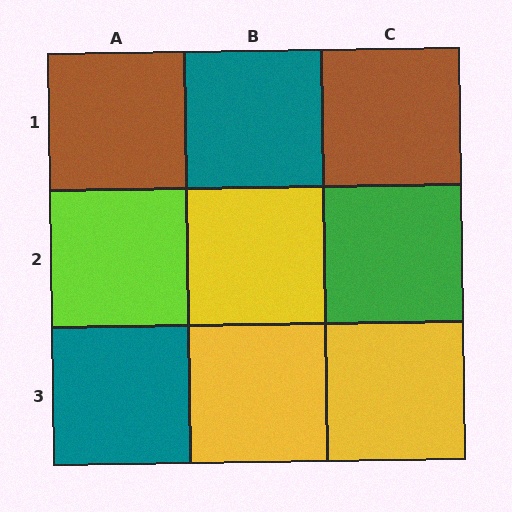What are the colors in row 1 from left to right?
Brown, teal, brown.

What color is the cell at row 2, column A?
Lime.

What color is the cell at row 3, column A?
Teal.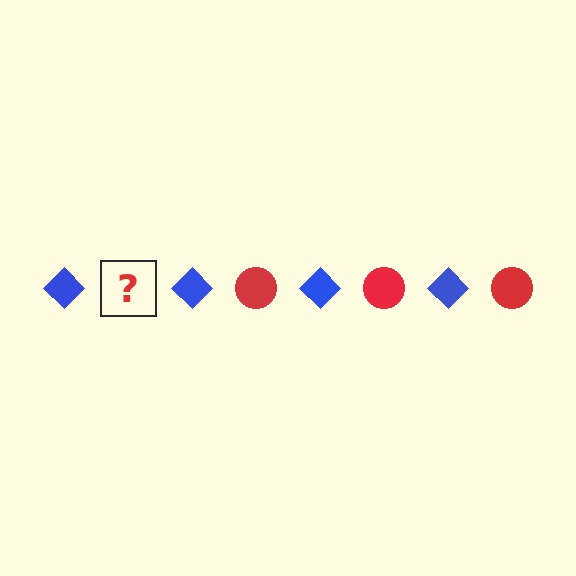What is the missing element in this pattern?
The missing element is a red circle.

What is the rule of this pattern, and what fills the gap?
The rule is that the pattern alternates between blue diamond and red circle. The gap should be filled with a red circle.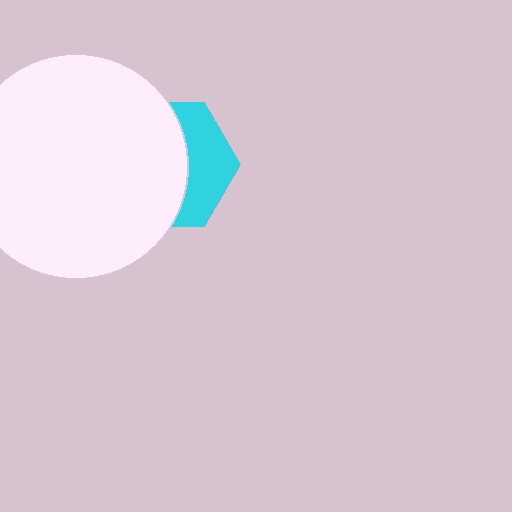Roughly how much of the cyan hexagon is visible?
A small part of it is visible (roughly 37%).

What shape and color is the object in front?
The object in front is a white circle.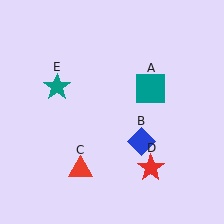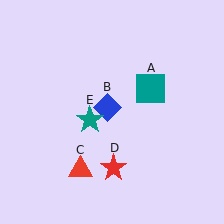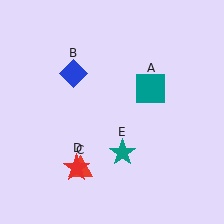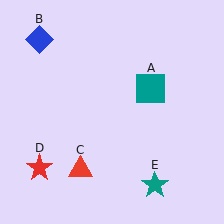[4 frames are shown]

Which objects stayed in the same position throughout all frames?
Teal square (object A) and red triangle (object C) remained stationary.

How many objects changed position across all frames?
3 objects changed position: blue diamond (object B), red star (object D), teal star (object E).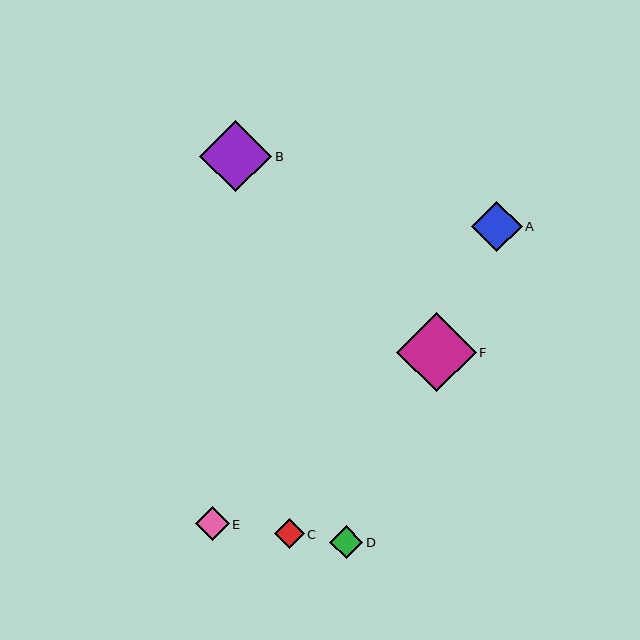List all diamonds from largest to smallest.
From largest to smallest: F, B, A, E, D, C.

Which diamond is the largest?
Diamond F is the largest with a size of approximately 79 pixels.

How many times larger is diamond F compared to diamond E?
Diamond F is approximately 2.4 times the size of diamond E.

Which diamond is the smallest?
Diamond C is the smallest with a size of approximately 30 pixels.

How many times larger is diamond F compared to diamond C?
Diamond F is approximately 2.6 times the size of diamond C.